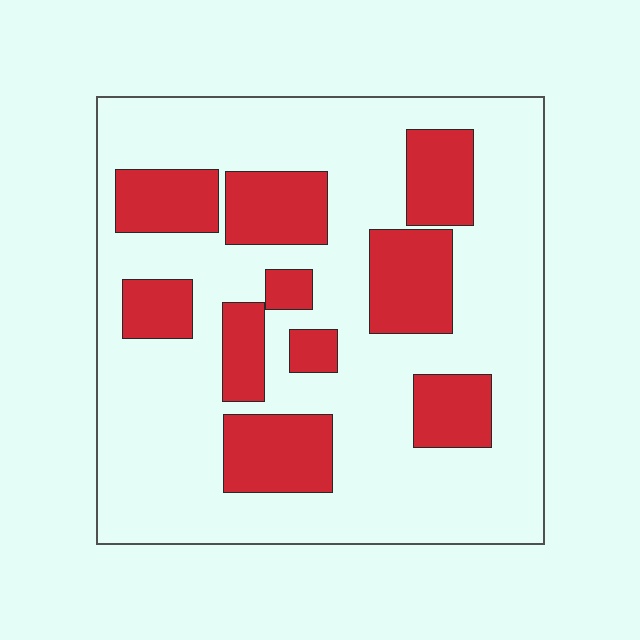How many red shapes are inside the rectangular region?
10.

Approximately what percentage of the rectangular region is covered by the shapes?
Approximately 30%.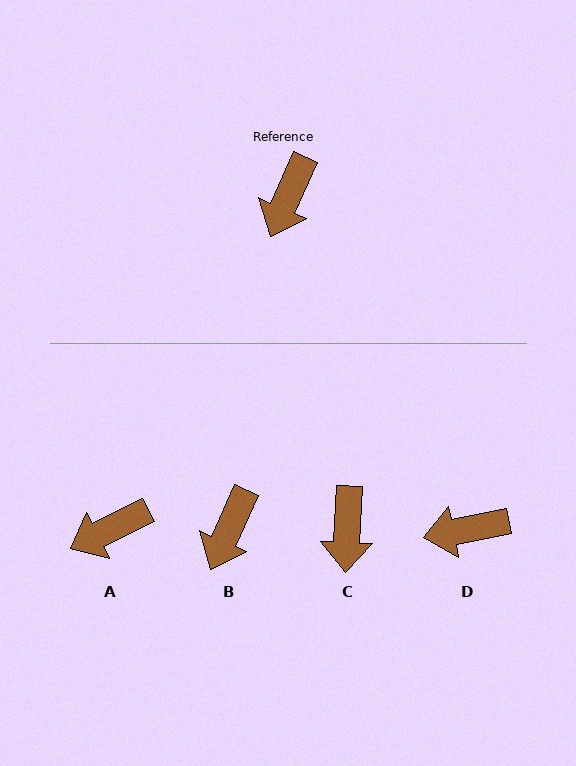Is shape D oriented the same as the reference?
No, it is off by about 55 degrees.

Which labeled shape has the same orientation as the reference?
B.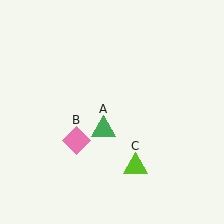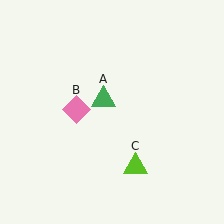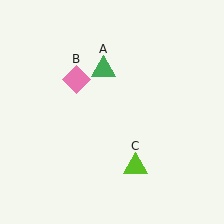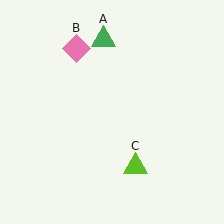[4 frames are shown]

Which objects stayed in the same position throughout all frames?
Lime triangle (object C) remained stationary.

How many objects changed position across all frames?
2 objects changed position: green triangle (object A), pink diamond (object B).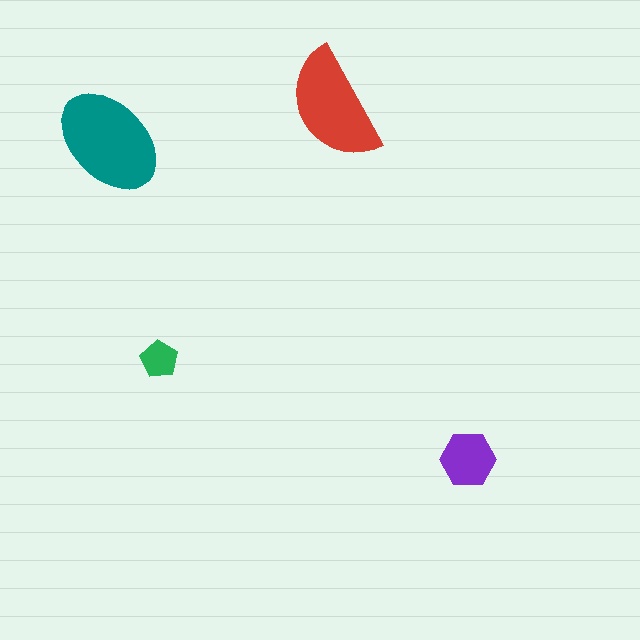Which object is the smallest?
The green pentagon.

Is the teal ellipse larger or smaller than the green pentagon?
Larger.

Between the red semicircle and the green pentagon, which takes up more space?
The red semicircle.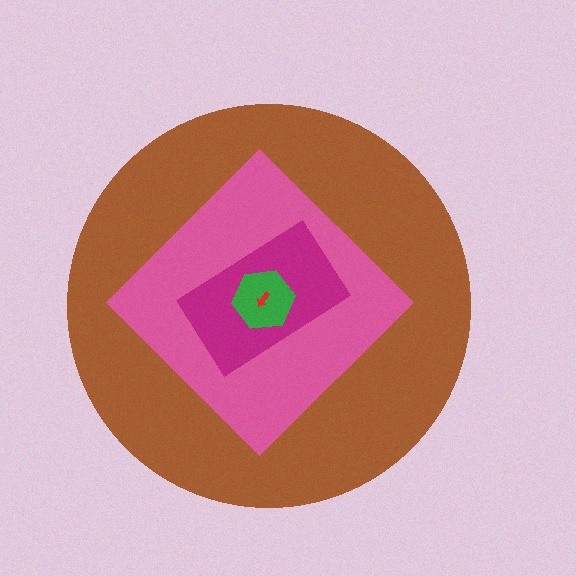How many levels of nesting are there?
5.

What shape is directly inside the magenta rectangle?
The green hexagon.